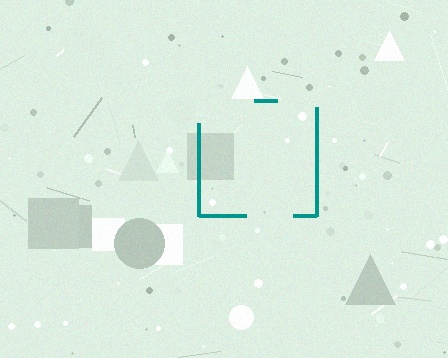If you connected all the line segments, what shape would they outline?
They would outline a square.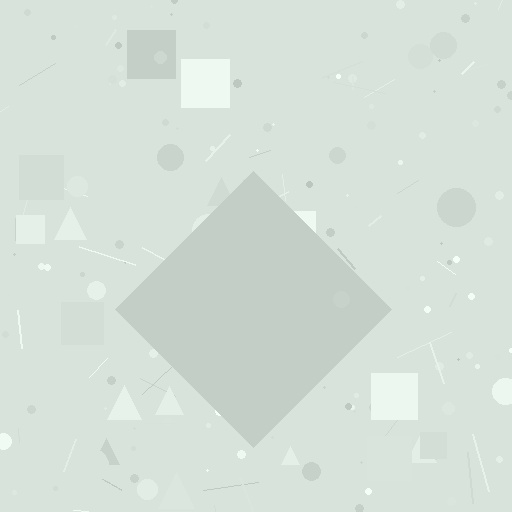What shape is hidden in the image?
A diamond is hidden in the image.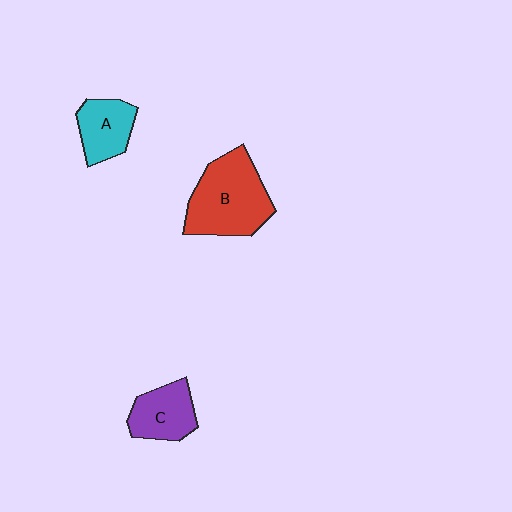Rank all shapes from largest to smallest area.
From largest to smallest: B (red), C (purple), A (cyan).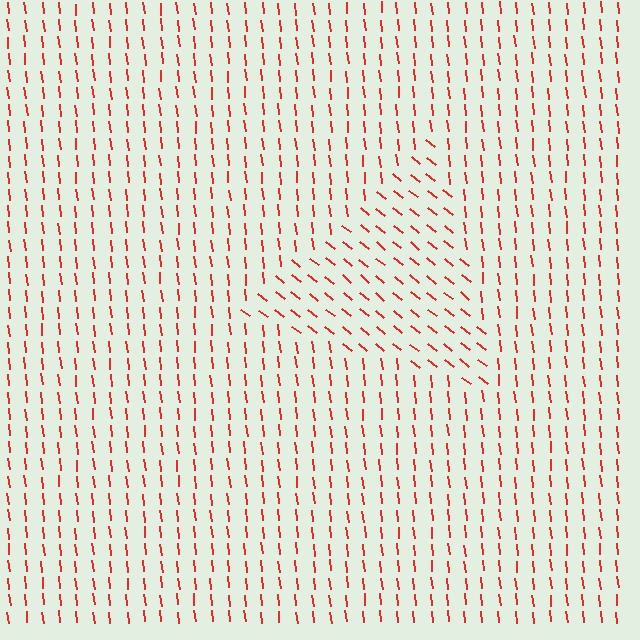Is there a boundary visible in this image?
Yes, there is a texture boundary formed by a change in line orientation.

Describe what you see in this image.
The image is filled with small red line segments. A triangle region in the image has lines oriented differently from the surrounding lines, creating a visible texture boundary.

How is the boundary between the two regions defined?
The boundary is defined purely by a change in line orientation (approximately 45 degrees difference). All lines are the same color and thickness.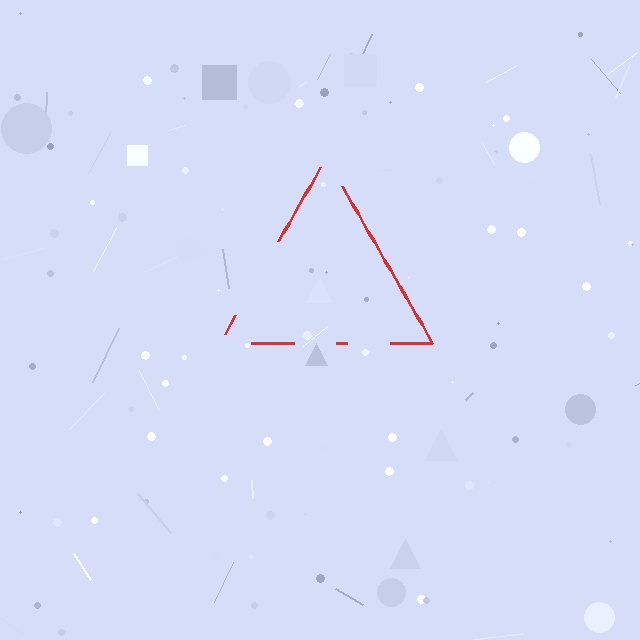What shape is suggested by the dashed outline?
The dashed outline suggests a triangle.